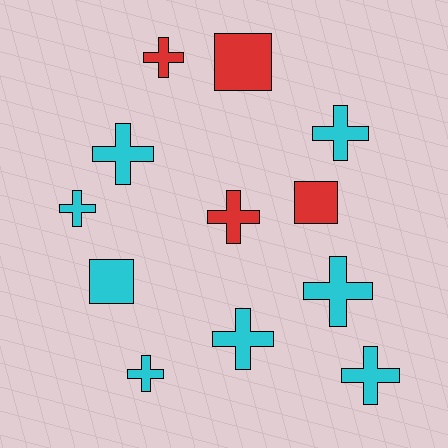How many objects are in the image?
There are 12 objects.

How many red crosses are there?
There are 2 red crosses.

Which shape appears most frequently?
Cross, with 9 objects.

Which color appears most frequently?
Cyan, with 8 objects.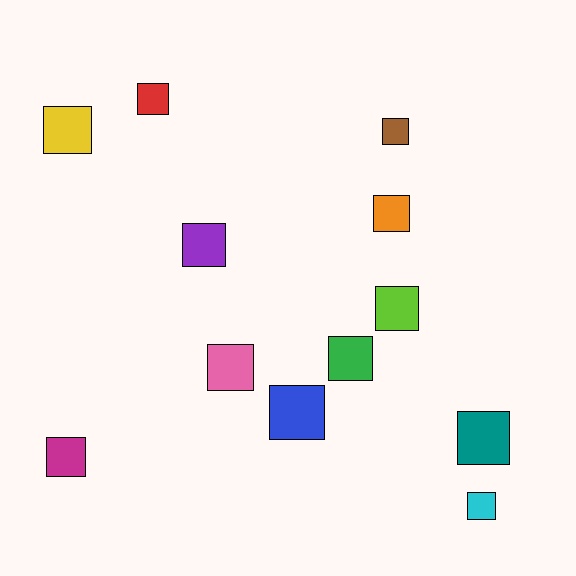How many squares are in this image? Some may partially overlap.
There are 12 squares.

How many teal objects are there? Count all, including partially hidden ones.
There is 1 teal object.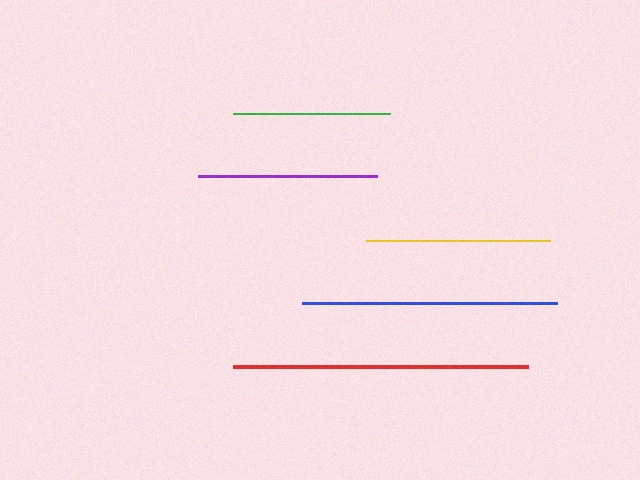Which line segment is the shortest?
The green line is the shortest at approximately 157 pixels.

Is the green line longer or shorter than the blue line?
The blue line is longer than the green line.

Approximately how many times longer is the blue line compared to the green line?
The blue line is approximately 1.6 times the length of the green line.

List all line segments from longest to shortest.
From longest to shortest: red, blue, yellow, purple, green.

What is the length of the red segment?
The red segment is approximately 295 pixels long.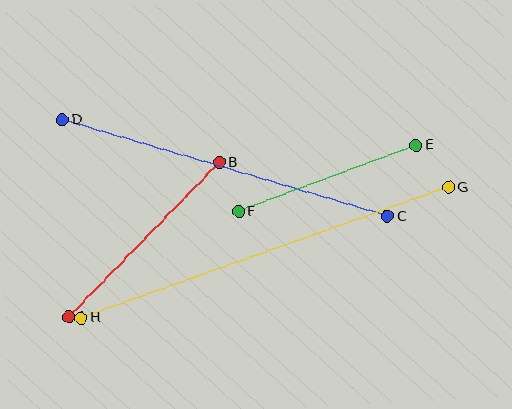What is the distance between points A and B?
The distance is approximately 215 pixels.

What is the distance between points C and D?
The distance is approximately 339 pixels.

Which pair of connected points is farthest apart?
Points G and H are farthest apart.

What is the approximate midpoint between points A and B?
The midpoint is at approximately (144, 239) pixels.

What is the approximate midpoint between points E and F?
The midpoint is at approximately (327, 179) pixels.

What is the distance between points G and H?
The distance is approximately 390 pixels.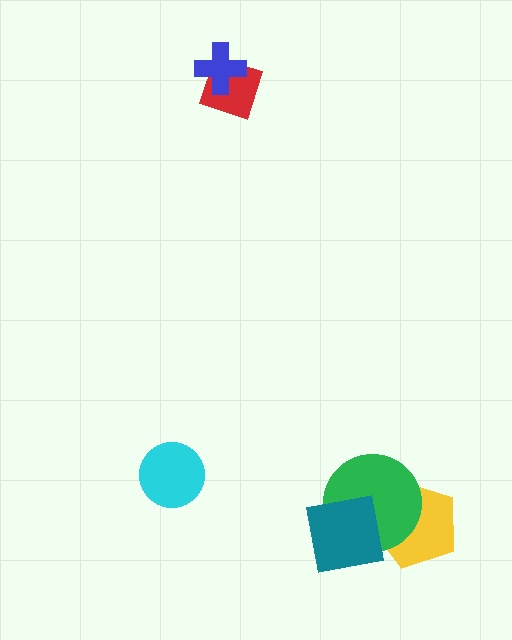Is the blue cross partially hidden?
No, no other shape covers it.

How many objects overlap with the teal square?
2 objects overlap with the teal square.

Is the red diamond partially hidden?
Yes, it is partially covered by another shape.